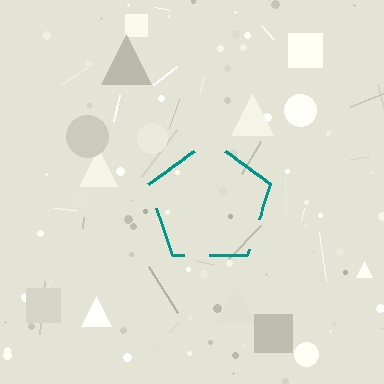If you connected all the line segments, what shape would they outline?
They would outline a pentagon.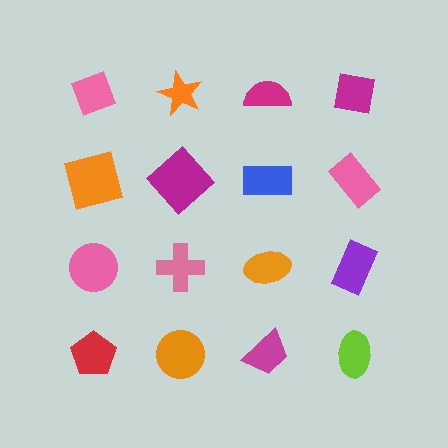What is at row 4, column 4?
A lime ellipse.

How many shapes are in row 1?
4 shapes.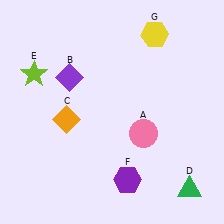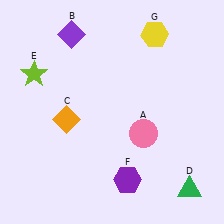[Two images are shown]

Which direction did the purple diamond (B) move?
The purple diamond (B) moved up.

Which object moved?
The purple diamond (B) moved up.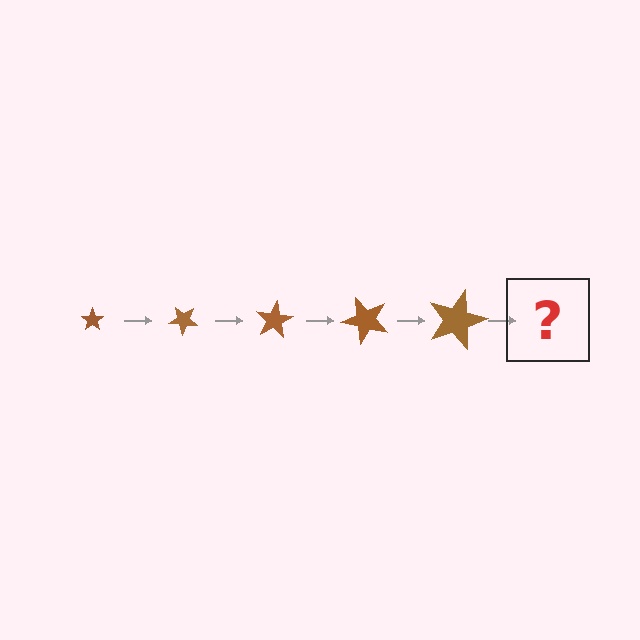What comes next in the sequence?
The next element should be a star, larger than the previous one and rotated 200 degrees from the start.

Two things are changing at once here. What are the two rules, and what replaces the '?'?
The two rules are that the star grows larger each step and it rotates 40 degrees each step. The '?' should be a star, larger than the previous one and rotated 200 degrees from the start.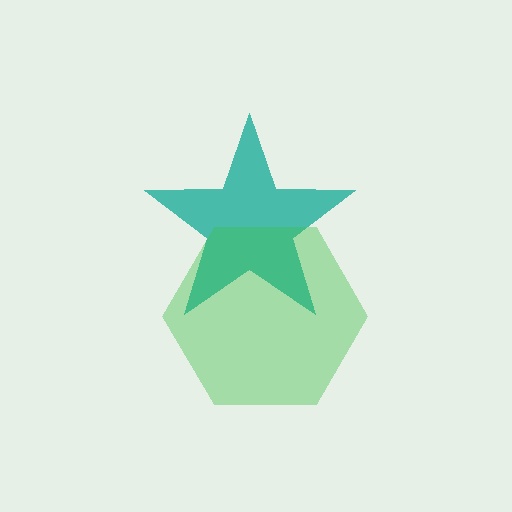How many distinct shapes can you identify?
There are 2 distinct shapes: a teal star, a green hexagon.